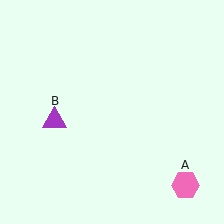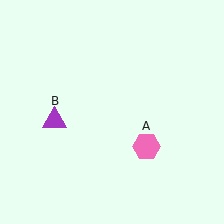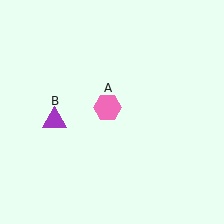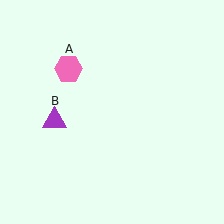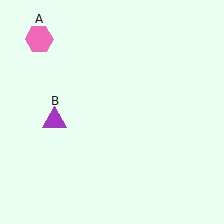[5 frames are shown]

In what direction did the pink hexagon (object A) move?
The pink hexagon (object A) moved up and to the left.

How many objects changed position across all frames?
1 object changed position: pink hexagon (object A).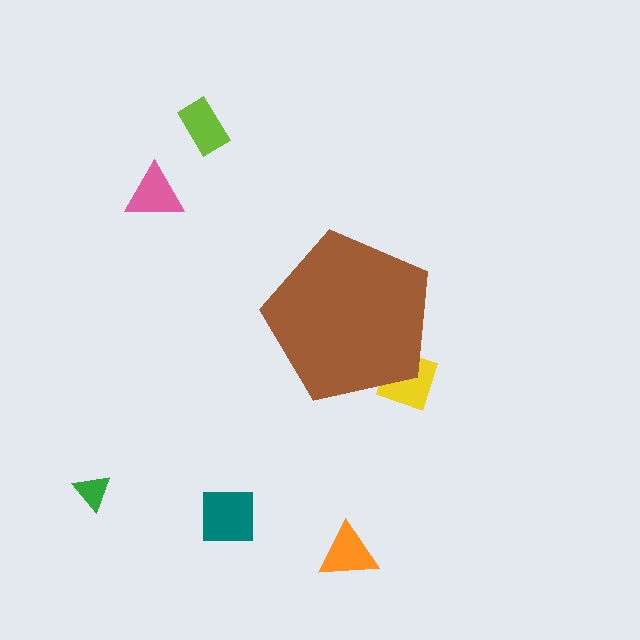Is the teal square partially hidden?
No, the teal square is fully visible.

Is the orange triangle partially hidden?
No, the orange triangle is fully visible.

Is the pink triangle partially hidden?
No, the pink triangle is fully visible.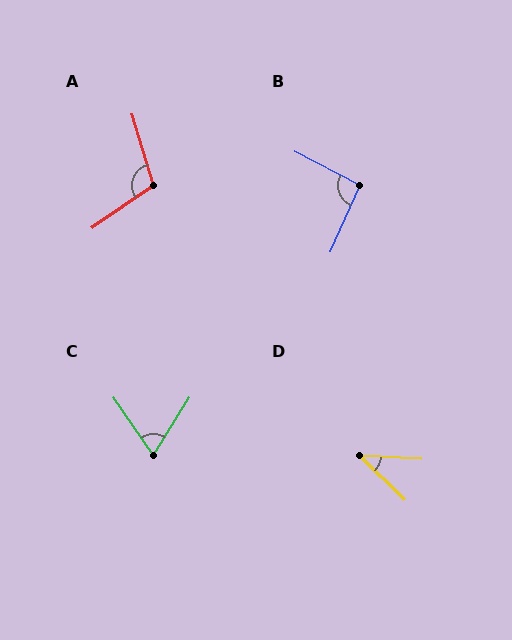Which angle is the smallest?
D, at approximately 41 degrees.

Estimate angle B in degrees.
Approximately 93 degrees.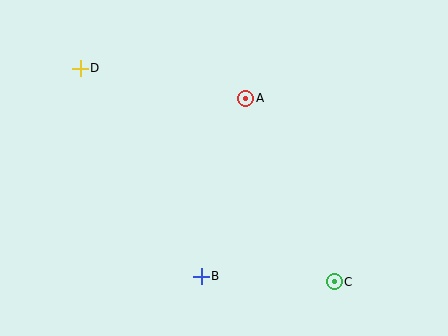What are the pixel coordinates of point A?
Point A is at (246, 98).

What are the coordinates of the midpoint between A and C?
The midpoint between A and C is at (290, 190).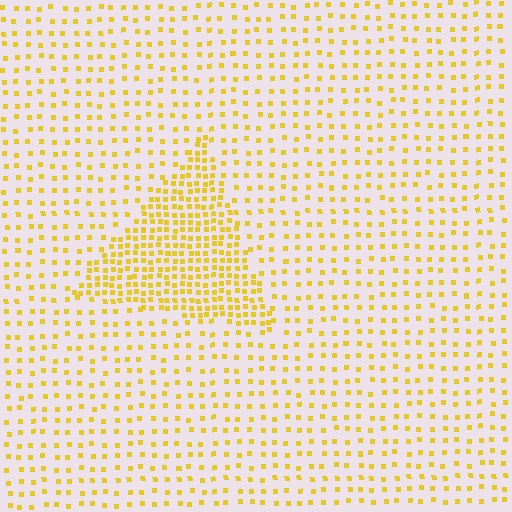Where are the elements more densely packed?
The elements are more densely packed inside the triangle boundary.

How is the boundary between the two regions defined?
The boundary is defined by a change in element density (approximately 2.4x ratio). All elements are the same color, size, and shape.